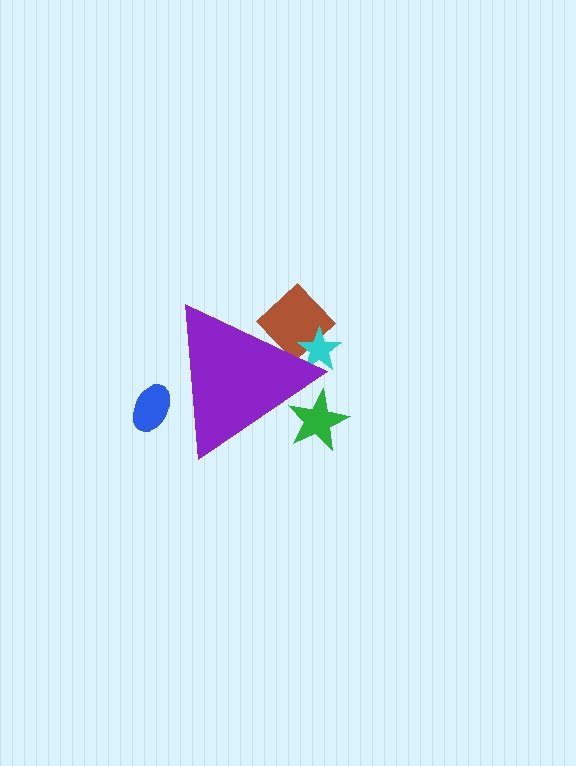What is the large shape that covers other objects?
A purple triangle.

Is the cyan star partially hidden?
Yes, the cyan star is partially hidden behind the purple triangle.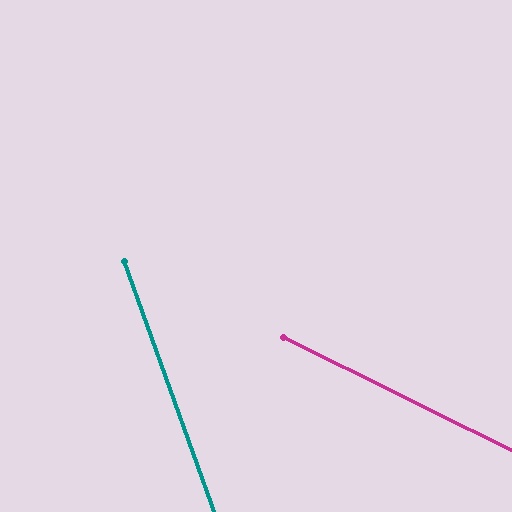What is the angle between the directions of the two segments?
Approximately 44 degrees.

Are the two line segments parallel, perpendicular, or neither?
Neither parallel nor perpendicular — they differ by about 44°.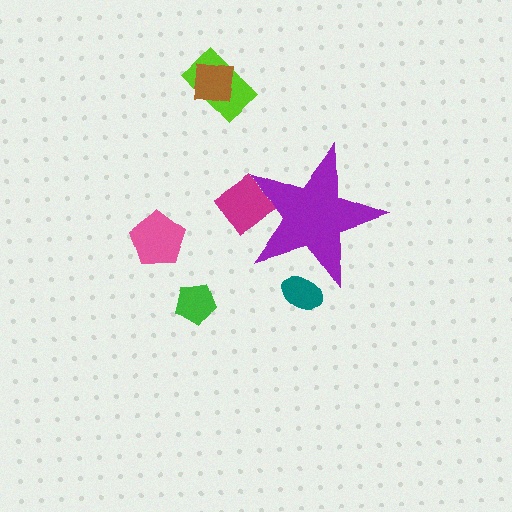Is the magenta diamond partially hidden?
Yes, the magenta diamond is partially hidden behind the purple star.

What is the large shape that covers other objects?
A purple star.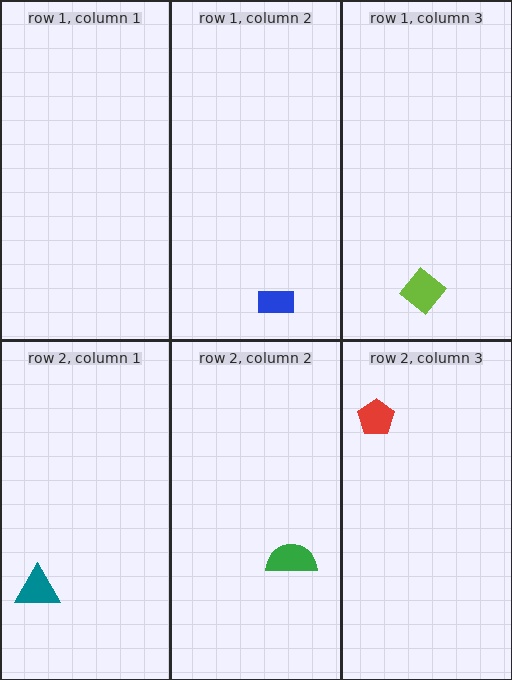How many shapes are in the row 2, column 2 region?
1.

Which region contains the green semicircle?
The row 2, column 2 region.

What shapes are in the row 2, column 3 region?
The red pentagon.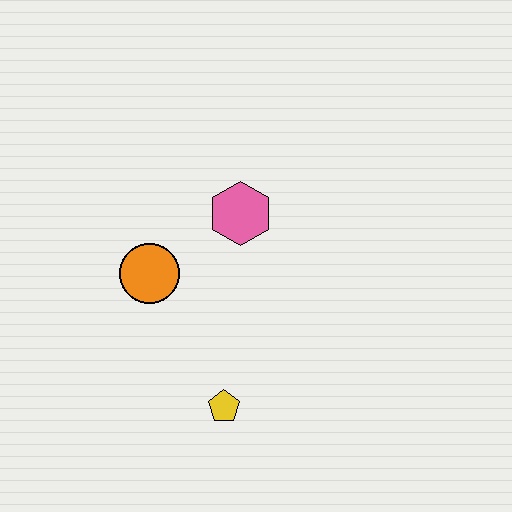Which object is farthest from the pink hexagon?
The yellow pentagon is farthest from the pink hexagon.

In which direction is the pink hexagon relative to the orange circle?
The pink hexagon is to the right of the orange circle.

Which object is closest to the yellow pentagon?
The orange circle is closest to the yellow pentagon.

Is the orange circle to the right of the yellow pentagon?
No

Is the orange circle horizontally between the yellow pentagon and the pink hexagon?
No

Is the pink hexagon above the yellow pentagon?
Yes